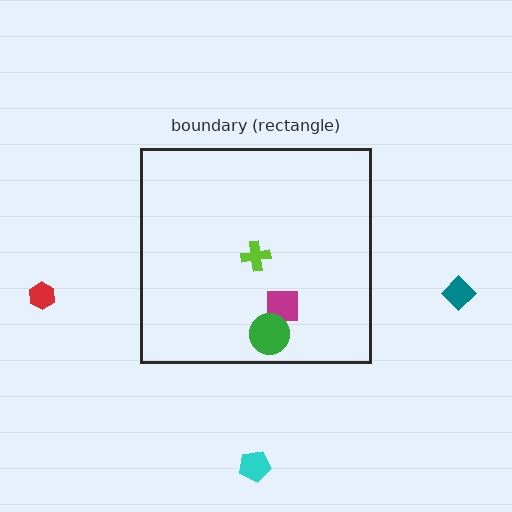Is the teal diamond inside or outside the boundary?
Outside.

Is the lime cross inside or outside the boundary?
Inside.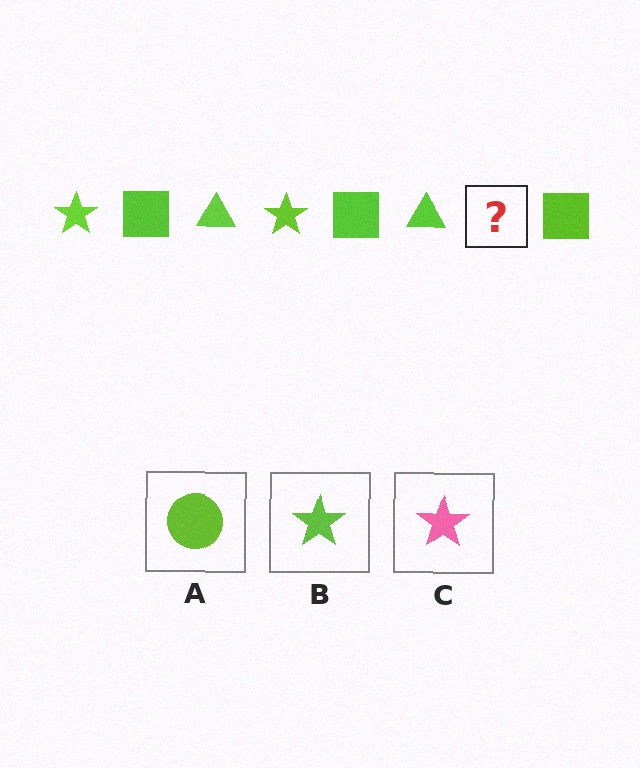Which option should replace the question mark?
Option B.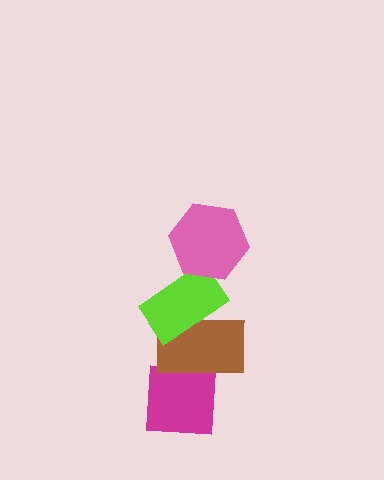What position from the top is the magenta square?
The magenta square is 4th from the top.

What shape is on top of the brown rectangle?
The lime rectangle is on top of the brown rectangle.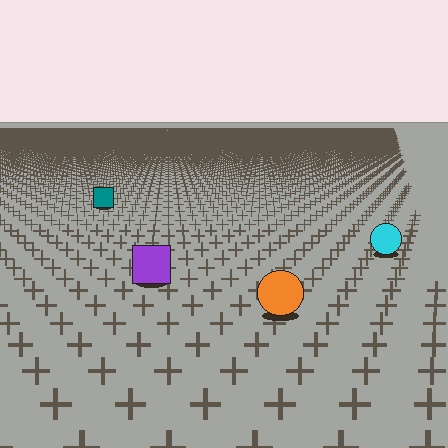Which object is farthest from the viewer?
The teal square is farthest from the viewer. It appears smaller and the ground texture around it is denser.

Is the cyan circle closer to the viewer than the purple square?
No. The purple square is closer — you can tell from the texture gradient: the ground texture is coarser near it.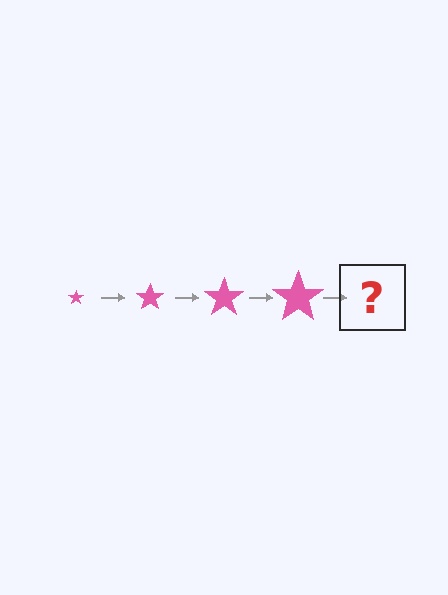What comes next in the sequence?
The next element should be a pink star, larger than the previous one.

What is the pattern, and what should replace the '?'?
The pattern is that the star gets progressively larger each step. The '?' should be a pink star, larger than the previous one.